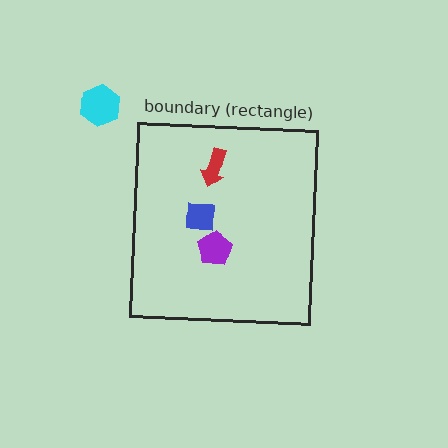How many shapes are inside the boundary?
3 inside, 1 outside.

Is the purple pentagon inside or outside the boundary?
Inside.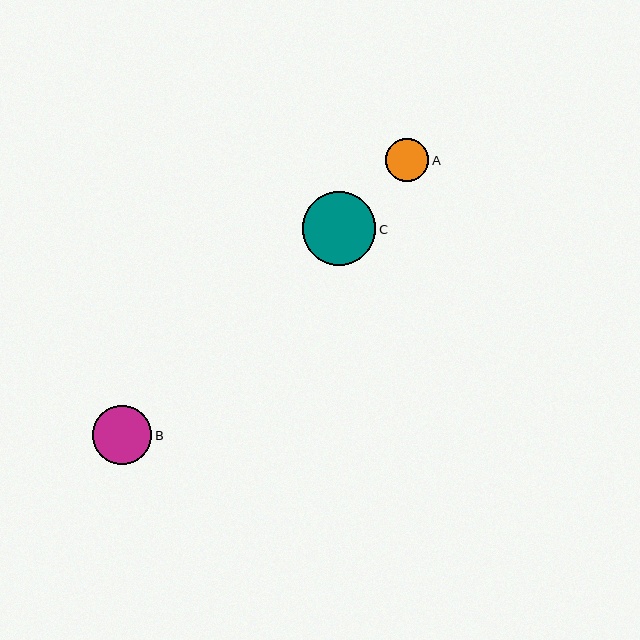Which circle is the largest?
Circle C is the largest with a size of approximately 74 pixels.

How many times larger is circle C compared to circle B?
Circle C is approximately 1.2 times the size of circle B.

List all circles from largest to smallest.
From largest to smallest: C, B, A.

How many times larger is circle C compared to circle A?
Circle C is approximately 1.7 times the size of circle A.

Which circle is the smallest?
Circle A is the smallest with a size of approximately 44 pixels.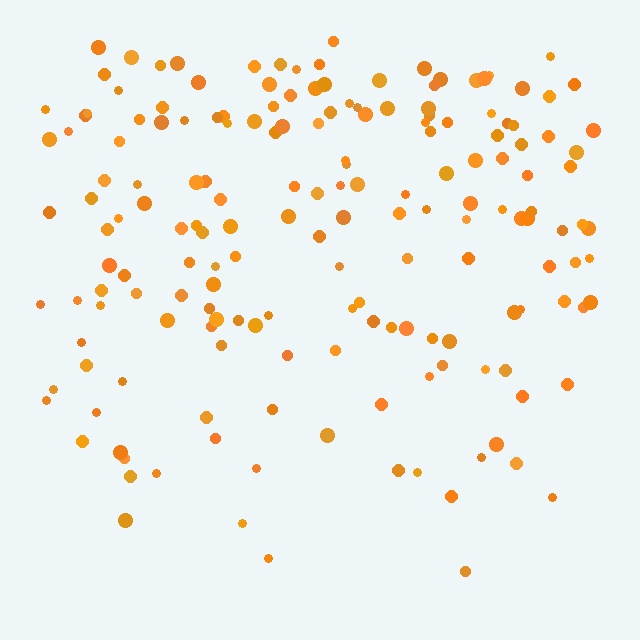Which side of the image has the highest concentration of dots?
The top.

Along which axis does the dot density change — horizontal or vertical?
Vertical.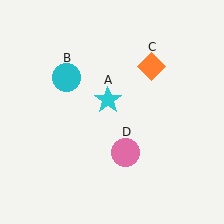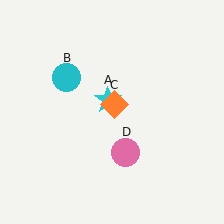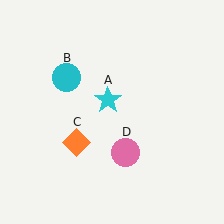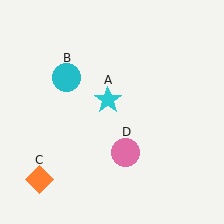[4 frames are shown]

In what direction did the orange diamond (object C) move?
The orange diamond (object C) moved down and to the left.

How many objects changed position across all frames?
1 object changed position: orange diamond (object C).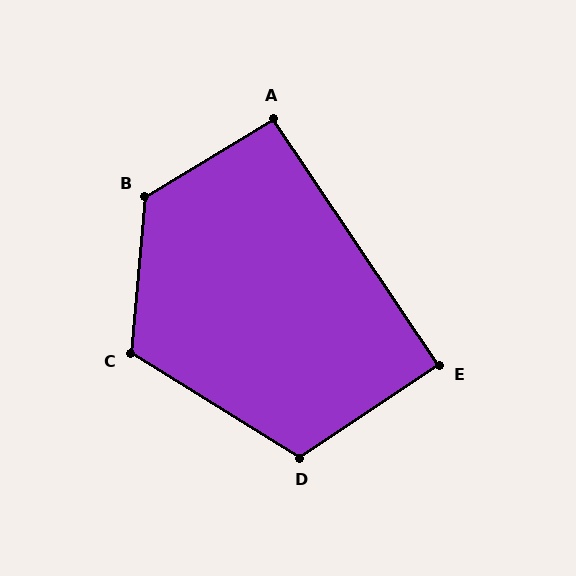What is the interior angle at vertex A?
Approximately 93 degrees (approximately right).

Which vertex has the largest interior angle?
B, at approximately 126 degrees.